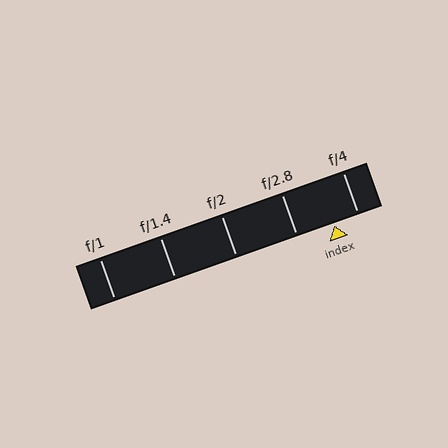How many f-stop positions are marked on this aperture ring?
There are 5 f-stop positions marked.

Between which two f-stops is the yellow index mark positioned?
The index mark is between f/2.8 and f/4.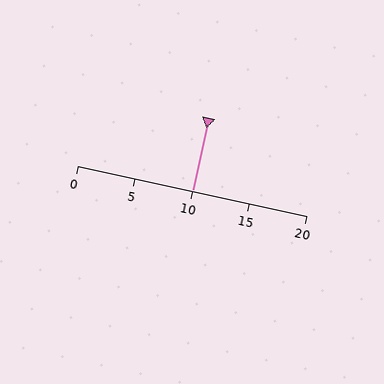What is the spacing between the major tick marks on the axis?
The major ticks are spaced 5 apart.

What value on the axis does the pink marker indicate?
The marker indicates approximately 10.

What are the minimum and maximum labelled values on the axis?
The axis runs from 0 to 20.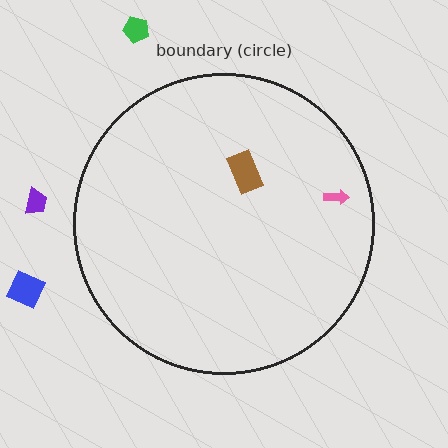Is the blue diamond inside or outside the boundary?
Outside.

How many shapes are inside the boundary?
2 inside, 3 outside.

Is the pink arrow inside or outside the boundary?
Inside.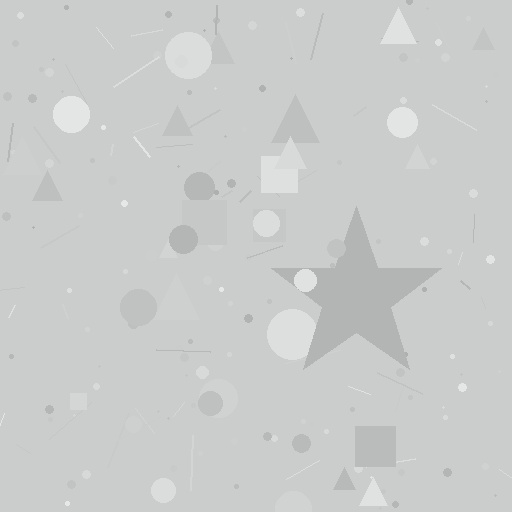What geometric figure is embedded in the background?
A star is embedded in the background.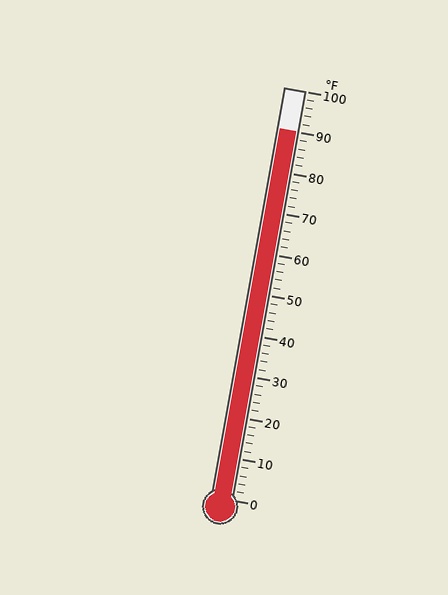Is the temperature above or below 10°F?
The temperature is above 10°F.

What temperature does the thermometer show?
The thermometer shows approximately 90°F.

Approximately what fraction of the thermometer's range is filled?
The thermometer is filled to approximately 90% of its range.